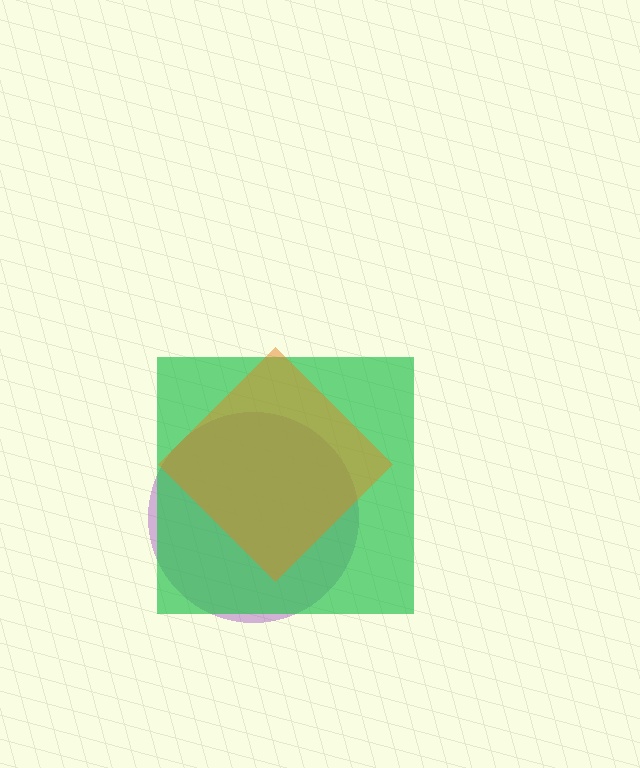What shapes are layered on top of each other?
The layered shapes are: a purple circle, a green square, an orange diamond.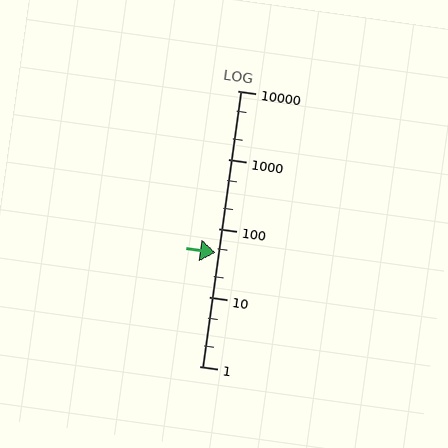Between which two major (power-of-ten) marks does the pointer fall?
The pointer is between 10 and 100.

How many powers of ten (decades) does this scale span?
The scale spans 4 decades, from 1 to 10000.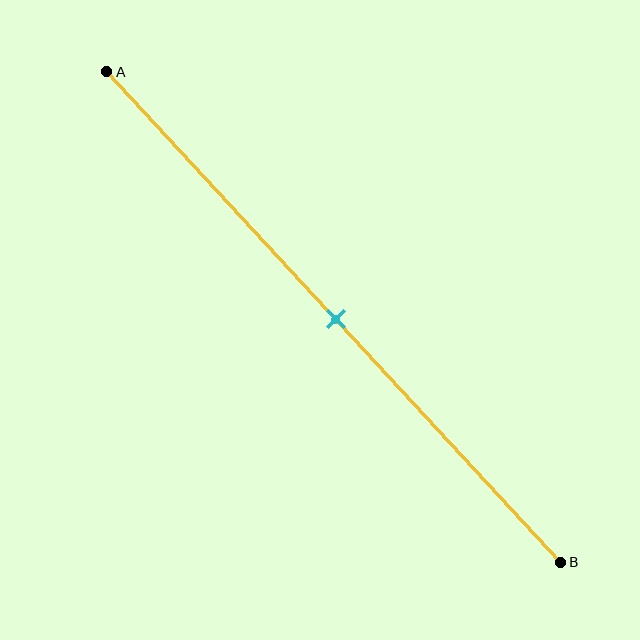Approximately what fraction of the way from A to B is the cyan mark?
The cyan mark is approximately 50% of the way from A to B.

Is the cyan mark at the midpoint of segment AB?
Yes, the mark is approximately at the midpoint.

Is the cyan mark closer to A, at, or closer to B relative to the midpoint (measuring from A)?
The cyan mark is approximately at the midpoint of segment AB.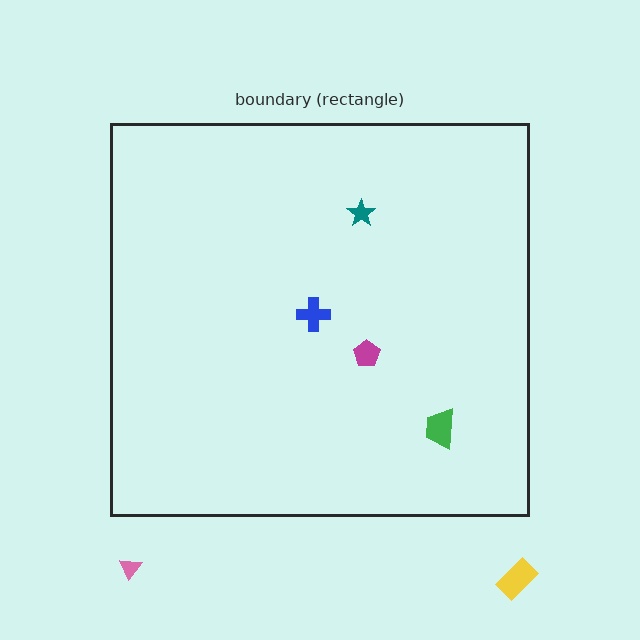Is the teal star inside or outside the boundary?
Inside.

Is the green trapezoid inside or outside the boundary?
Inside.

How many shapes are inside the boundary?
4 inside, 2 outside.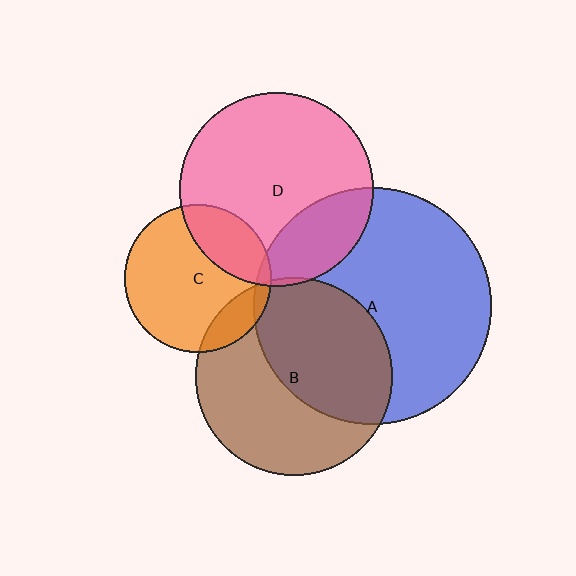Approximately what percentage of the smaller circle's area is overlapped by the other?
Approximately 5%.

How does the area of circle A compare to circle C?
Approximately 2.6 times.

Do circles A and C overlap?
Yes.